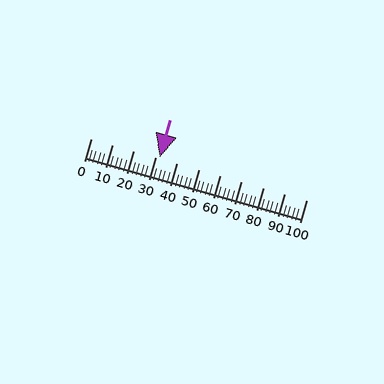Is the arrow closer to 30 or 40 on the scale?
The arrow is closer to 30.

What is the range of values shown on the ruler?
The ruler shows values from 0 to 100.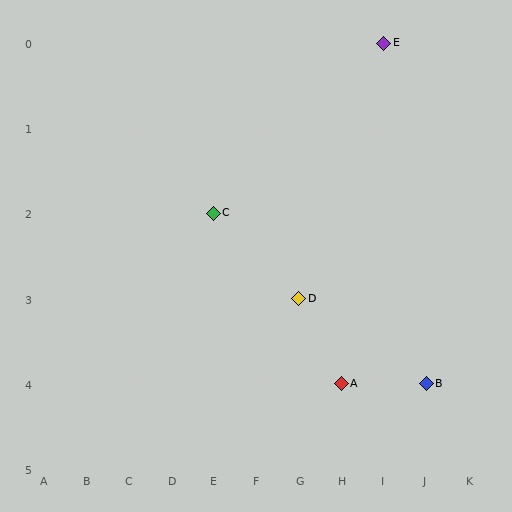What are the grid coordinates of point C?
Point C is at grid coordinates (E, 2).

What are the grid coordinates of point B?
Point B is at grid coordinates (J, 4).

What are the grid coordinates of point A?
Point A is at grid coordinates (H, 4).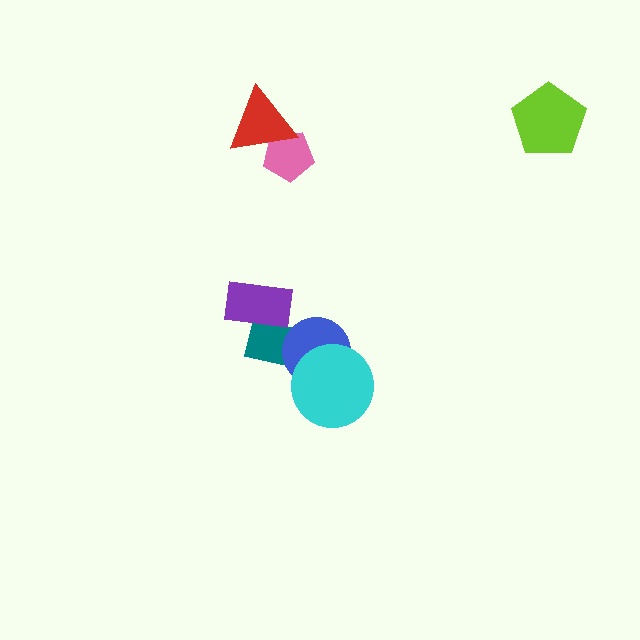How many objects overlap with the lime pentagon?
0 objects overlap with the lime pentagon.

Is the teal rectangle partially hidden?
Yes, it is partially covered by another shape.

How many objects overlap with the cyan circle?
1 object overlaps with the cyan circle.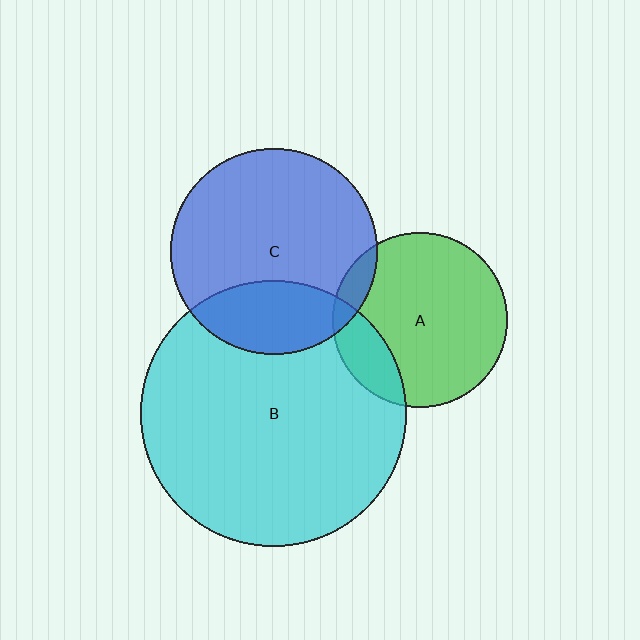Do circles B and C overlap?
Yes.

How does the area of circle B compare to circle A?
Approximately 2.3 times.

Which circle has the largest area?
Circle B (cyan).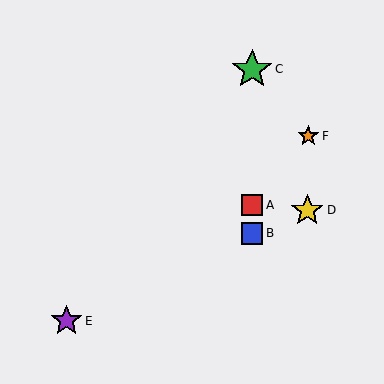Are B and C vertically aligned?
Yes, both are at x≈252.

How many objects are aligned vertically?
3 objects (A, B, C) are aligned vertically.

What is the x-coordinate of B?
Object B is at x≈252.